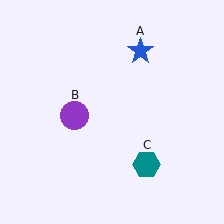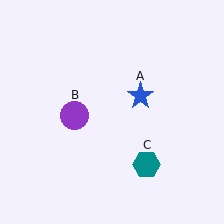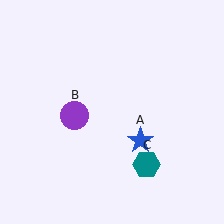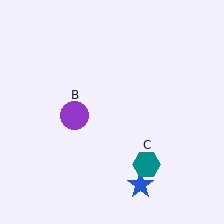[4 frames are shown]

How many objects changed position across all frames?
1 object changed position: blue star (object A).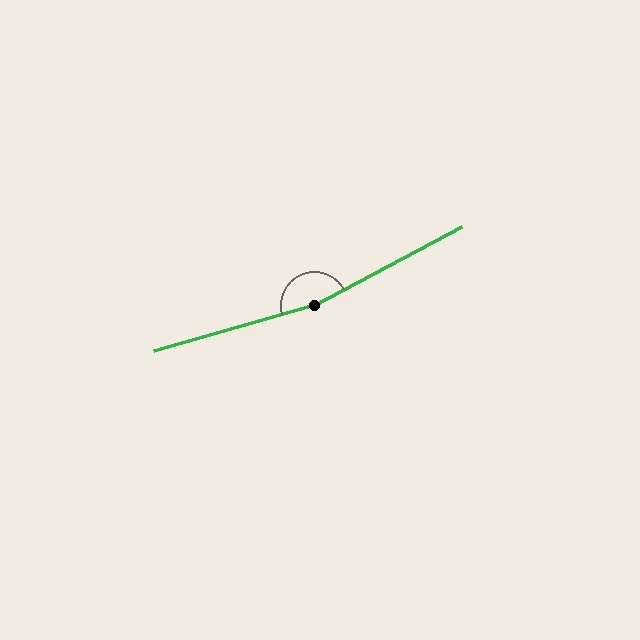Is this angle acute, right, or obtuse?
It is obtuse.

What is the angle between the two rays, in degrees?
Approximately 168 degrees.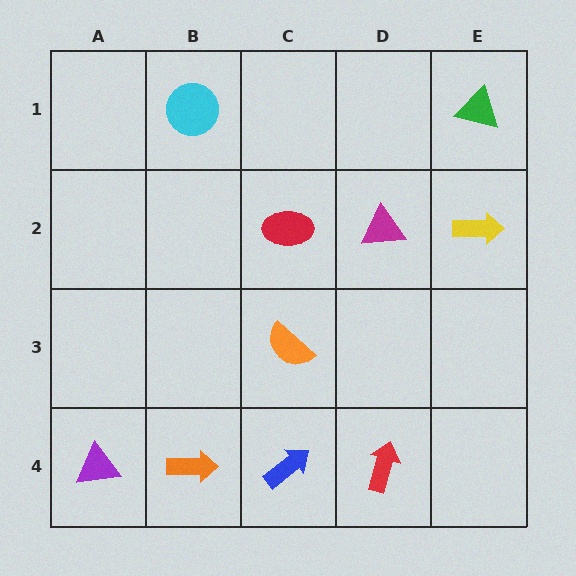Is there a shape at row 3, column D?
No, that cell is empty.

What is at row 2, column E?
A yellow arrow.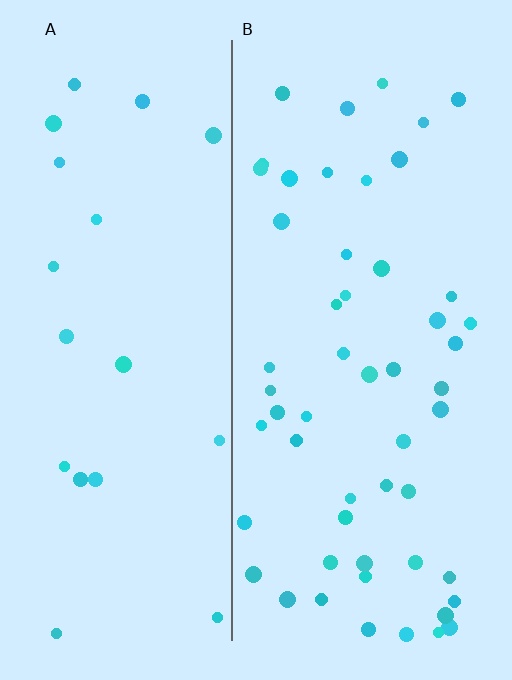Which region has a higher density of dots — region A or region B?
B (the right).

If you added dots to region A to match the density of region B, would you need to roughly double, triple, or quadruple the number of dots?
Approximately triple.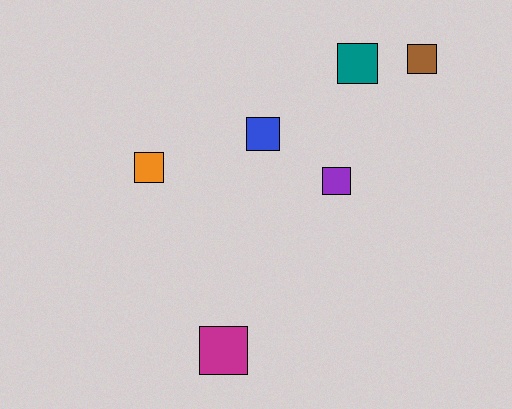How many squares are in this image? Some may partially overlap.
There are 6 squares.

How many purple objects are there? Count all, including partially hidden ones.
There is 1 purple object.